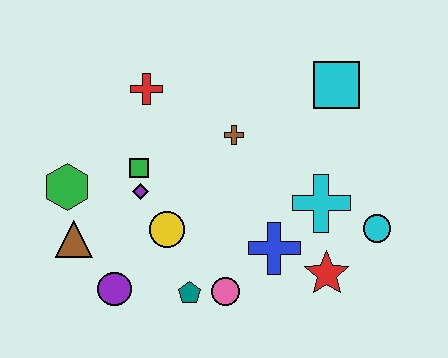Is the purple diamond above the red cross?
No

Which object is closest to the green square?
The purple diamond is closest to the green square.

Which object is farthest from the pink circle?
The cyan square is farthest from the pink circle.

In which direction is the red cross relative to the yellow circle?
The red cross is above the yellow circle.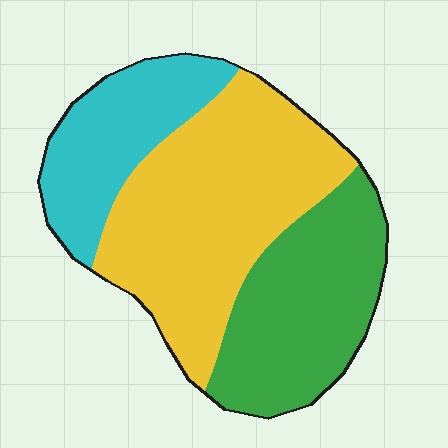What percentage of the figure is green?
Green takes up about one third (1/3) of the figure.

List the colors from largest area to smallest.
From largest to smallest: yellow, green, cyan.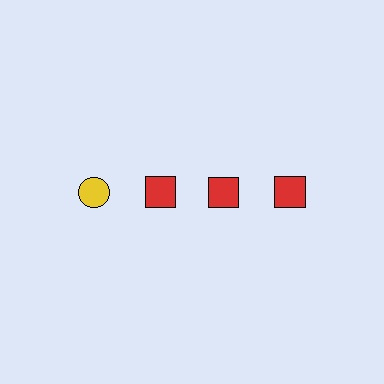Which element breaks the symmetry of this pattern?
The yellow circle in the top row, leftmost column breaks the symmetry. All other shapes are red squares.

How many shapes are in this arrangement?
There are 4 shapes arranged in a grid pattern.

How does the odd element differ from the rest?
It differs in both color (yellow instead of red) and shape (circle instead of square).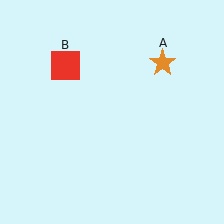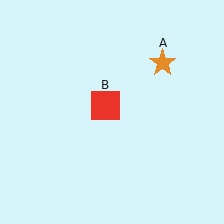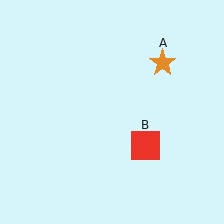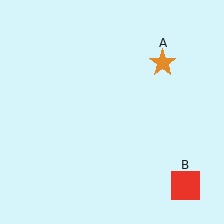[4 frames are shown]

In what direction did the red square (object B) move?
The red square (object B) moved down and to the right.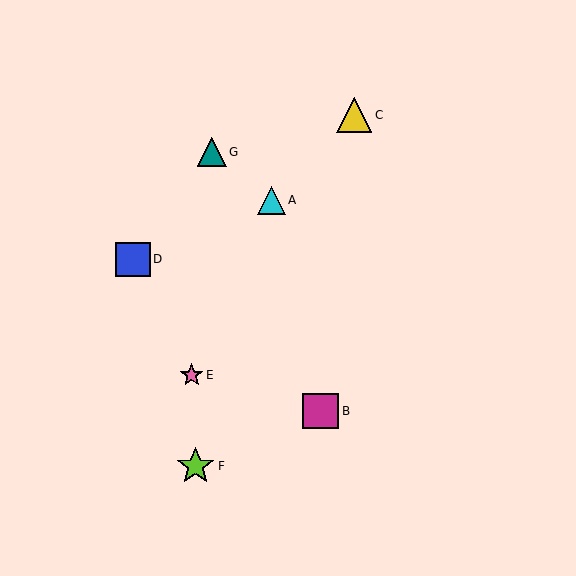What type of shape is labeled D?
Shape D is a blue square.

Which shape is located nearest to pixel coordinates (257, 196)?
The cyan triangle (labeled A) at (271, 201) is nearest to that location.